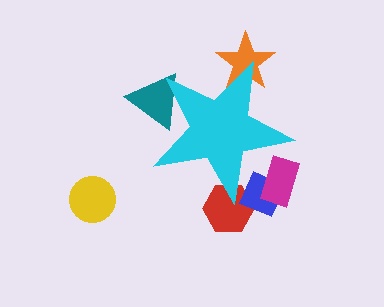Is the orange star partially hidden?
Yes, the orange star is partially hidden behind the cyan star.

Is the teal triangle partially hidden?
Yes, the teal triangle is partially hidden behind the cyan star.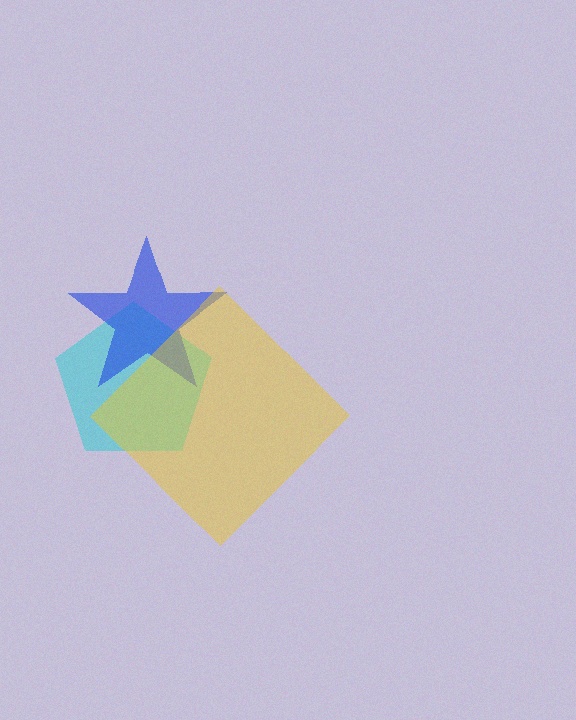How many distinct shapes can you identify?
There are 3 distinct shapes: a cyan pentagon, a blue star, a yellow diamond.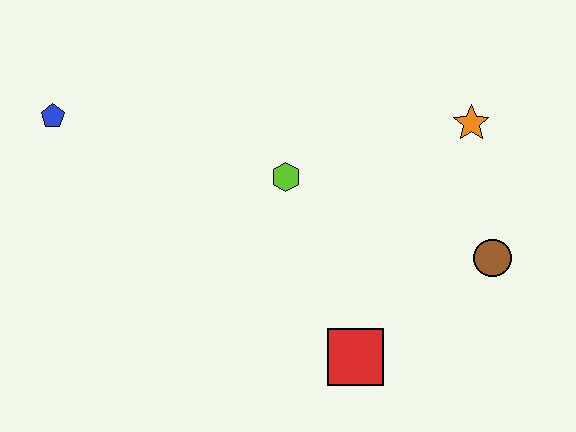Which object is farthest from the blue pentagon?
The brown circle is farthest from the blue pentagon.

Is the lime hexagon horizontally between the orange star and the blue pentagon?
Yes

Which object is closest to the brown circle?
The orange star is closest to the brown circle.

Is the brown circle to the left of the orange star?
No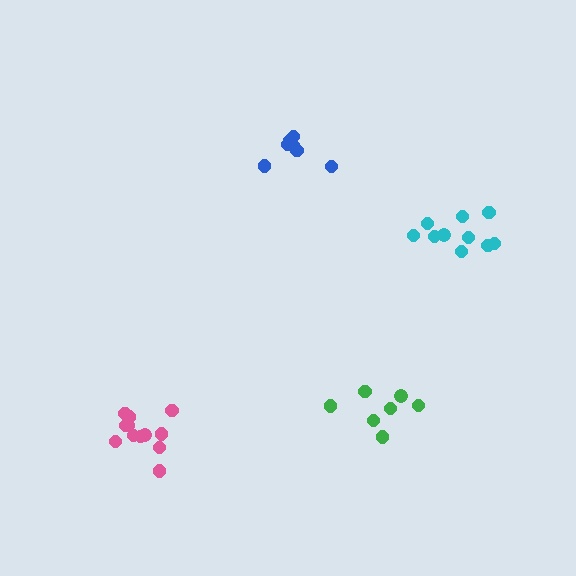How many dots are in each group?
Group 1: 7 dots, Group 2: 10 dots, Group 3: 12 dots, Group 4: 7 dots (36 total).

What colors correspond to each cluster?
The clusters are colored: blue, cyan, pink, green.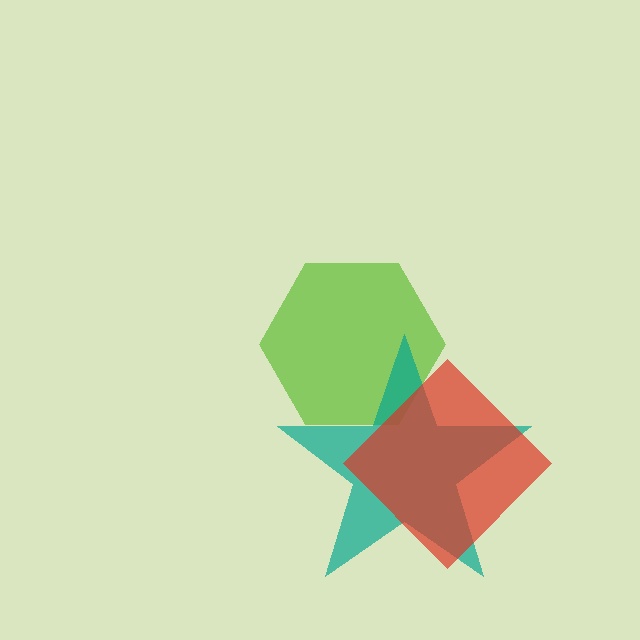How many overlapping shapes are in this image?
There are 3 overlapping shapes in the image.